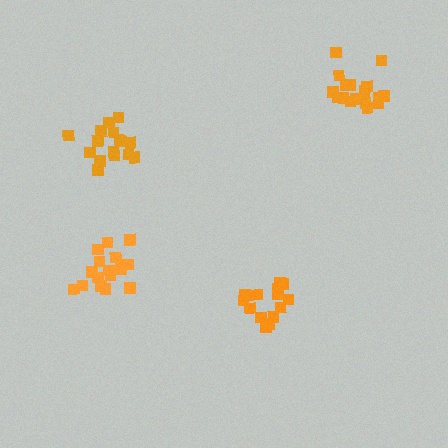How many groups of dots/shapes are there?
There are 4 groups.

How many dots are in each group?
Group 1: 14 dots, Group 2: 16 dots, Group 3: 17 dots, Group 4: 17 dots (64 total).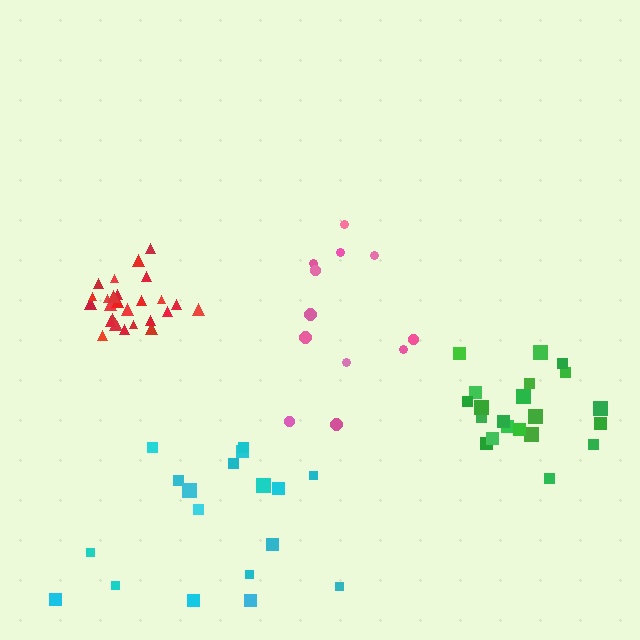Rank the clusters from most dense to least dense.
red, green, cyan, pink.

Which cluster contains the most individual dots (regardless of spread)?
Red (27).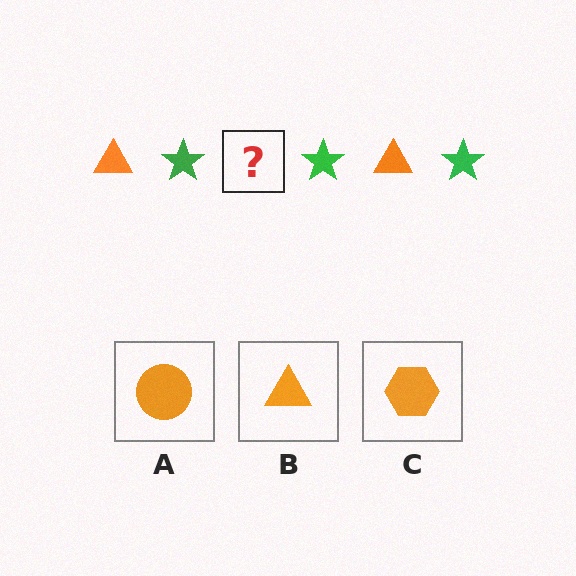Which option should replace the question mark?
Option B.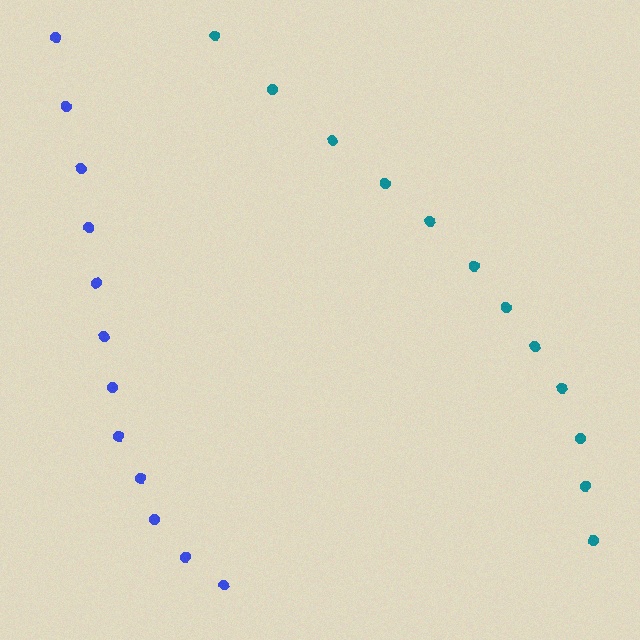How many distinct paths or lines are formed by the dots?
There are 2 distinct paths.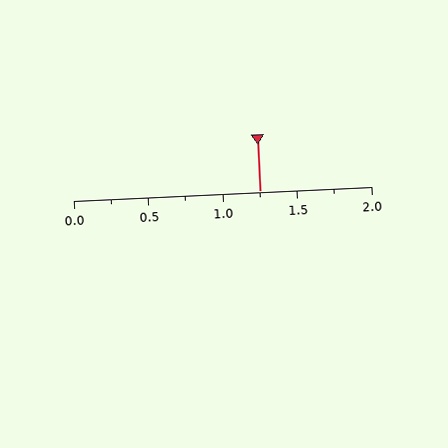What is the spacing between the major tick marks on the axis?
The major ticks are spaced 0.5 apart.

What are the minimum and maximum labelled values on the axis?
The axis runs from 0.0 to 2.0.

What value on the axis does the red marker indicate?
The marker indicates approximately 1.25.